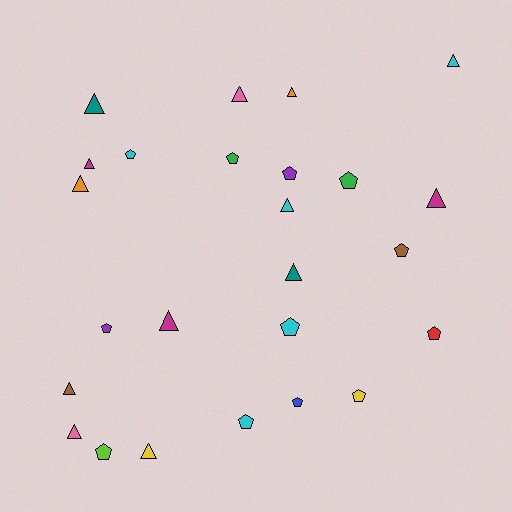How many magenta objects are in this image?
There are 3 magenta objects.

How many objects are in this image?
There are 25 objects.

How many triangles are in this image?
There are 13 triangles.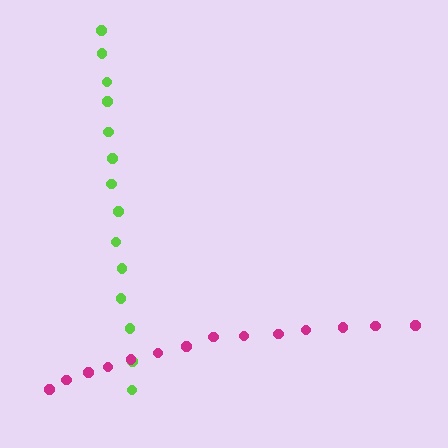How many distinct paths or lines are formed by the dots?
There are 2 distinct paths.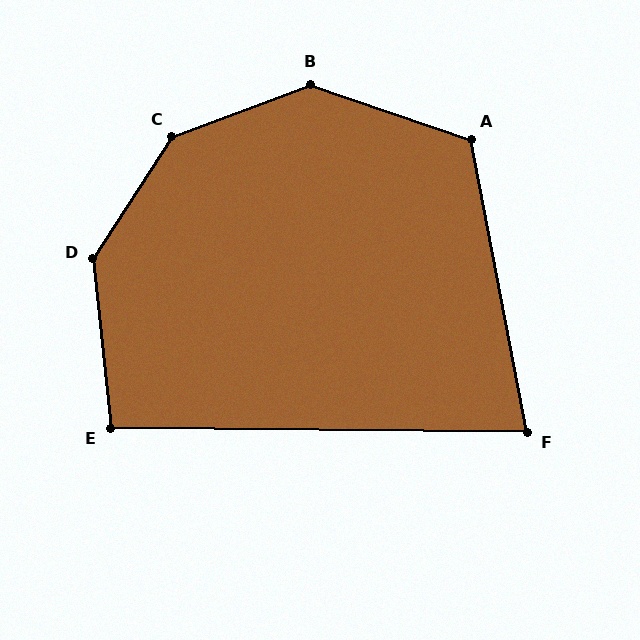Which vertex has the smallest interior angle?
F, at approximately 79 degrees.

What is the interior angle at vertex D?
Approximately 141 degrees (obtuse).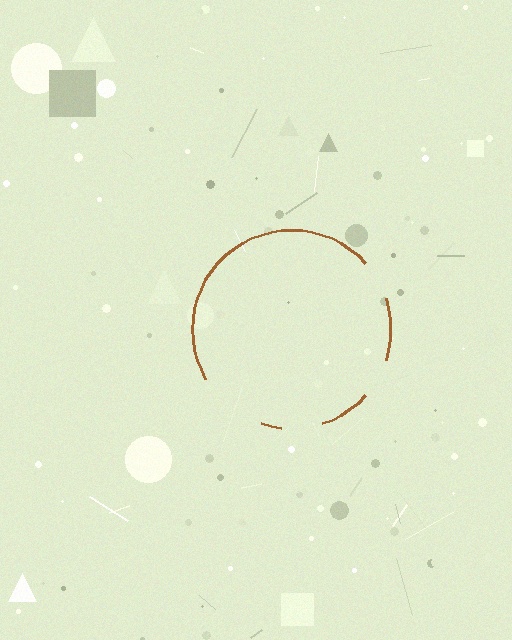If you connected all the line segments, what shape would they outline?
They would outline a circle.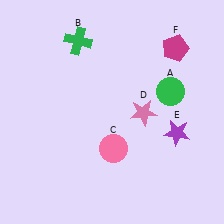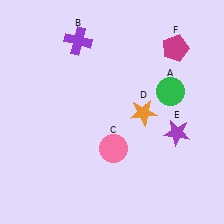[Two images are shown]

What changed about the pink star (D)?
In Image 1, D is pink. In Image 2, it changed to orange.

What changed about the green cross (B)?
In Image 1, B is green. In Image 2, it changed to purple.